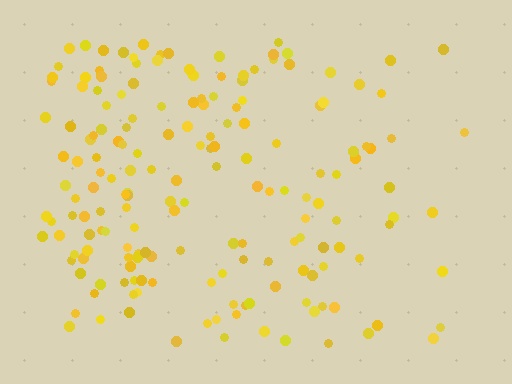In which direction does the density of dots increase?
From right to left, with the left side densest.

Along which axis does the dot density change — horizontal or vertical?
Horizontal.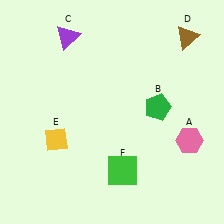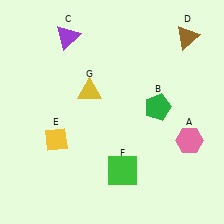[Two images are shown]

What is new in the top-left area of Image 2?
A yellow triangle (G) was added in the top-left area of Image 2.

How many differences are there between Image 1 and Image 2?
There is 1 difference between the two images.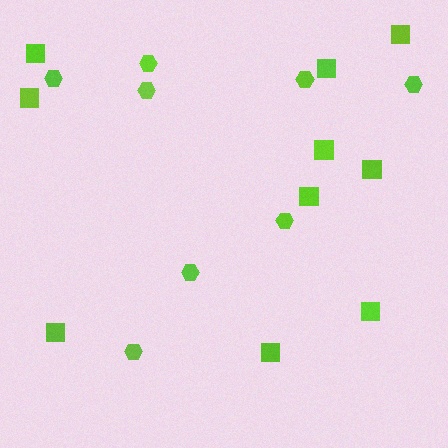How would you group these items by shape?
There are 2 groups: one group of hexagons (8) and one group of squares (10).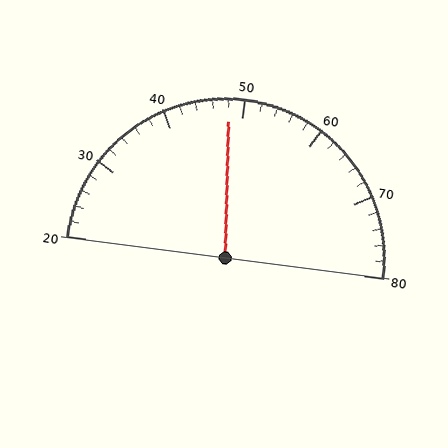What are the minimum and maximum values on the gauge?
The gauge ranges from 20 to 80.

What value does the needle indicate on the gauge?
The needle indicates approximately 48.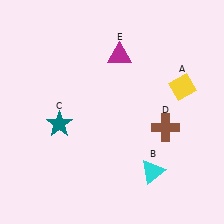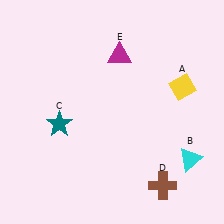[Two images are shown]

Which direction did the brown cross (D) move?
The brown cross (D) moved down.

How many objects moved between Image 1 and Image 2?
2 objects moved between the two images.